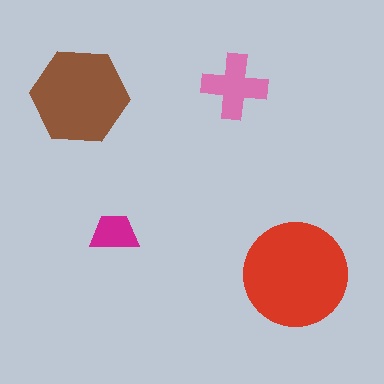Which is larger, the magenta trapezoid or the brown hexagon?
The brown hexagon.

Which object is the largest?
The red circle.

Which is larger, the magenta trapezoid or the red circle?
The red circle.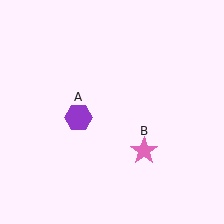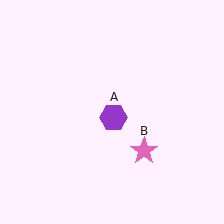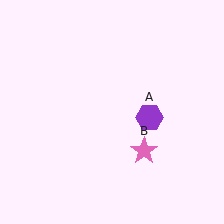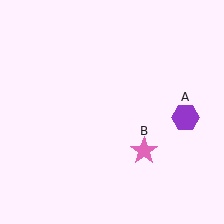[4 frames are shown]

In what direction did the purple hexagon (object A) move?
The purple hexagon (object A) moved right.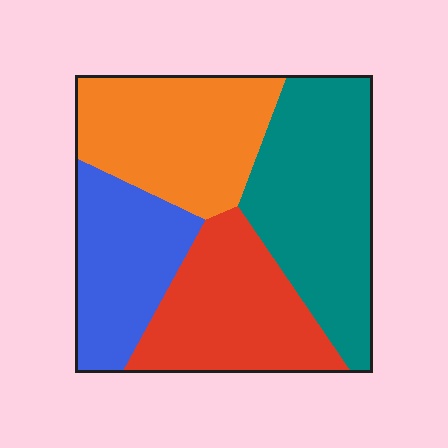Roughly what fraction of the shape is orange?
Orange covers roughly 25% of the shape.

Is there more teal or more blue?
Teal.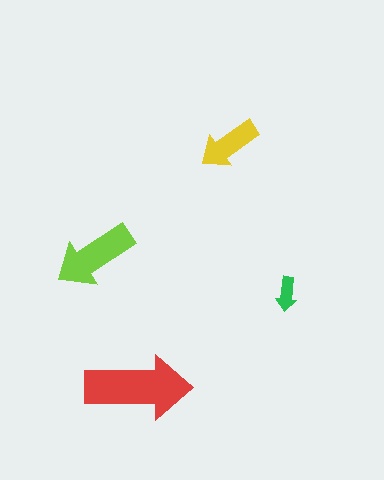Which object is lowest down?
The red arrow is bottommost.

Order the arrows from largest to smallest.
the red one, the lime one, the yellow one, the green one.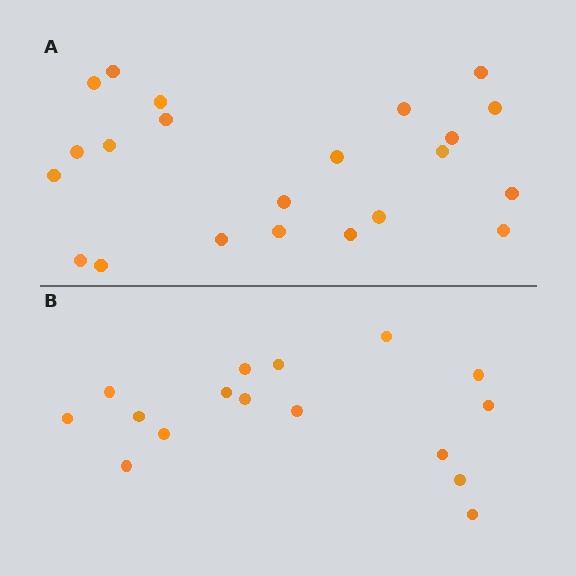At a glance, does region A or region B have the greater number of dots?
Region A (the top region) has more dots.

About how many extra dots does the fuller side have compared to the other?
Region A has about 6 more dots than region B.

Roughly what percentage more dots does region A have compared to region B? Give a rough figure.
About 40% more.